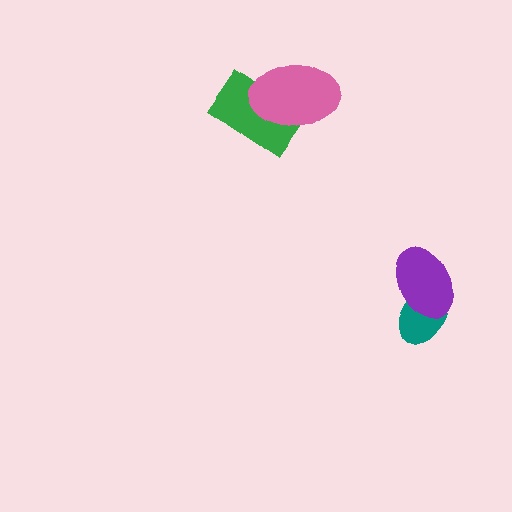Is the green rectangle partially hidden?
Yes, it is partially covered by another shape.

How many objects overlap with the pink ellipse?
1 object overlaps with the pink ellipse.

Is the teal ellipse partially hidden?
Yes, it is partially covered by another shape.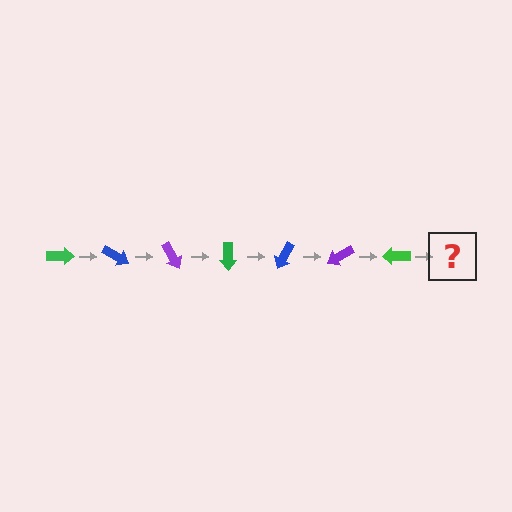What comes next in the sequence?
The next element should be a blue arrow, rotated 210 degrees from the start.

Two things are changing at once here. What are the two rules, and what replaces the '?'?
The two rules are that it rotates 30 degrees each step and the color cycles through green, blue, and purple. The '?' should be a blue arrow, rotated 210 degrees from the start.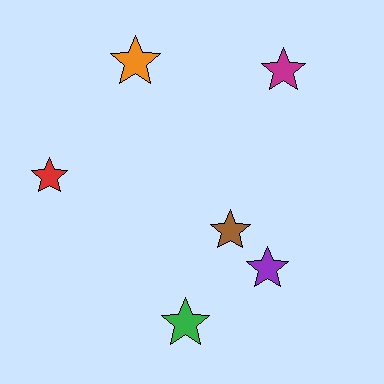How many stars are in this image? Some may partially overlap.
There are 6 stars.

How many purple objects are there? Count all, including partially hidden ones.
There is 1 purple object.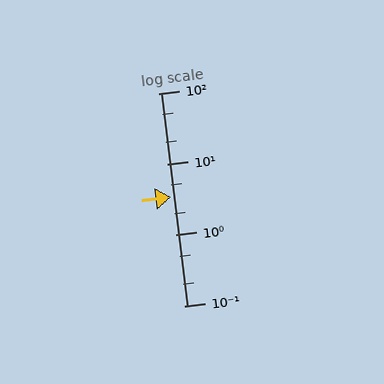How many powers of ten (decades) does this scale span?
The scale spans 3 decades, from 0.1 to 100.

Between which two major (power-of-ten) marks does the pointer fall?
The pointer is between 1 and 10.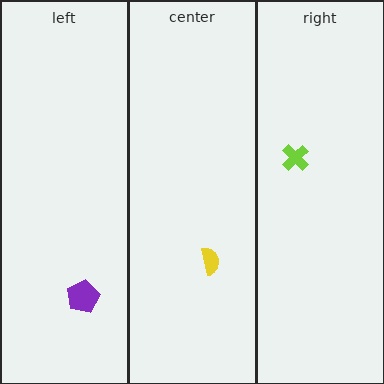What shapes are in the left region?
The purple pentagon.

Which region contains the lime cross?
The right region.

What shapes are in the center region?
The yellow semicircle.